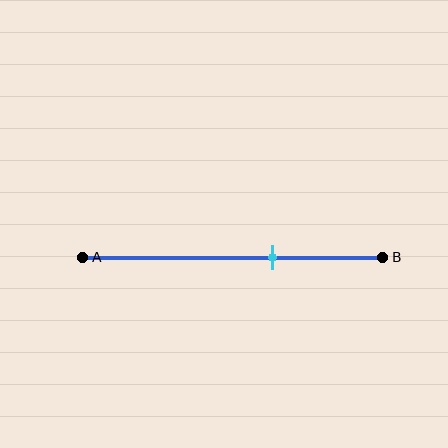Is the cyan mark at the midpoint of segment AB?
No, the mark is at about 65% from A, not at the 50% midpoint.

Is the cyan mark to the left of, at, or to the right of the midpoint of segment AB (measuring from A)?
The cyan mark is to the right of the midpoint of segment AB.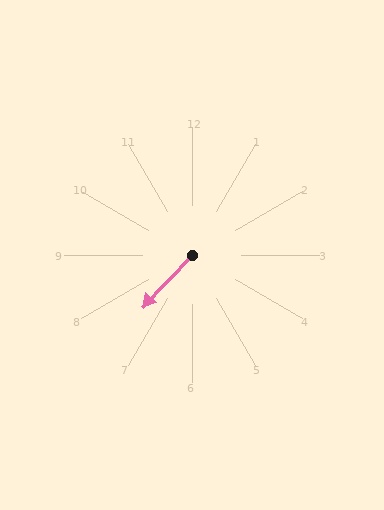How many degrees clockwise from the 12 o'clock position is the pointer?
Approximately 224 degrees.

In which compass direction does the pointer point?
Southwest.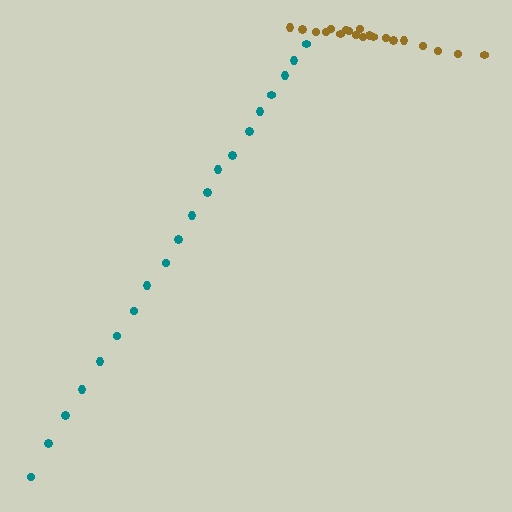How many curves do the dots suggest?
There are 2 distinct paths.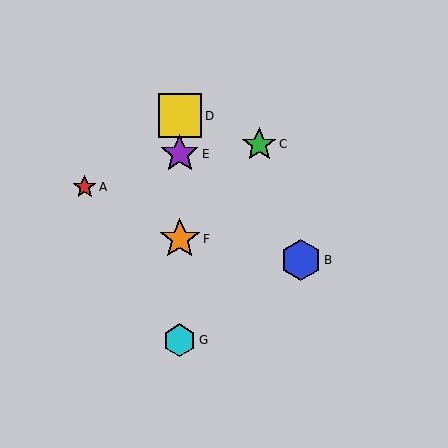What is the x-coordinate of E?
Object E is at x≈180.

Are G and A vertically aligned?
No, G is at x≈180 and A is at x≈85.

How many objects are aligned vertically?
4 objects (D, E, F, G) are aligned vertically.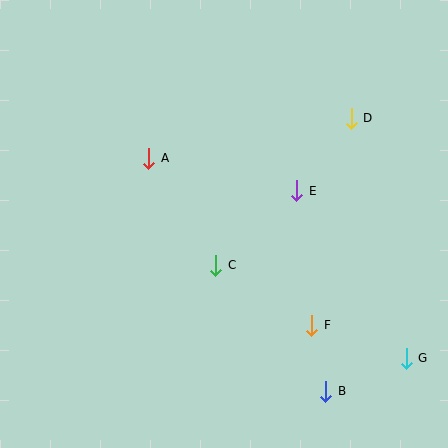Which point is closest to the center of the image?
Point C at (216, 265) is closest to the center.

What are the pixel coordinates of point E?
Point E is at (297, 191).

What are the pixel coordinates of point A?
Point A is at (149, 158).